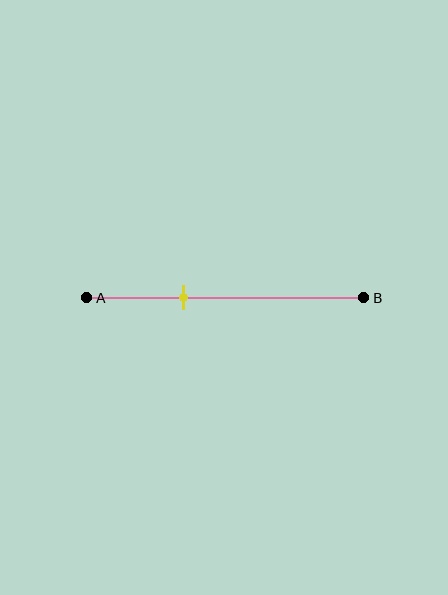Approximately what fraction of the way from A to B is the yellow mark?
The yellow mark is approximately 35% of the way from A to B.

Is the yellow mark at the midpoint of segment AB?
No, the mark is at about 35% from A, not at the 50% midpoint.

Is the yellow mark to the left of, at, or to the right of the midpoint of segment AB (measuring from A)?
The yellow mark is to the left of the midpoint of segment AB.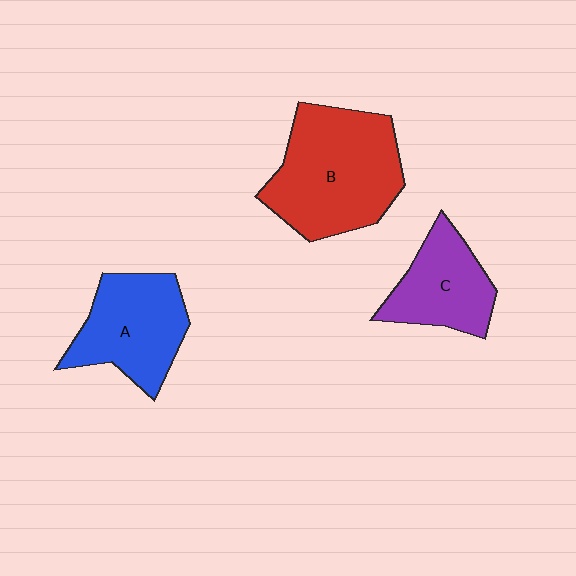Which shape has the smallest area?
Shape C (purple).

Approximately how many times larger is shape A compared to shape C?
Approximately 1.2 times.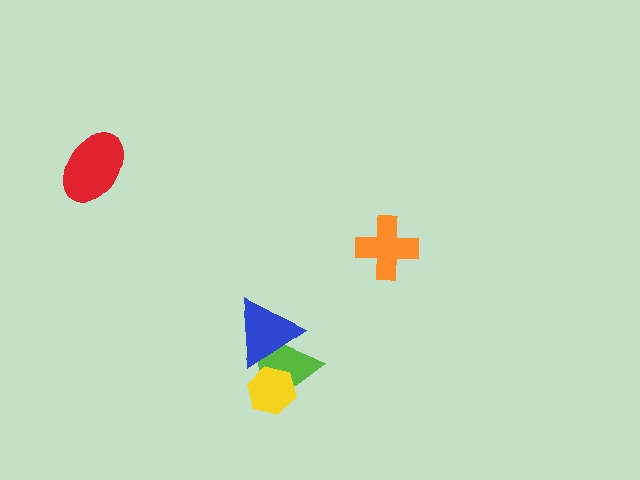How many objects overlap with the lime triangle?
2 objects overlap with the lime triangle.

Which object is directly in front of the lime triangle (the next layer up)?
The yellow hexagon is directly in front of the lime triangle.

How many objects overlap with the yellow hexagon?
2 objects overlap with the yellow hexagon.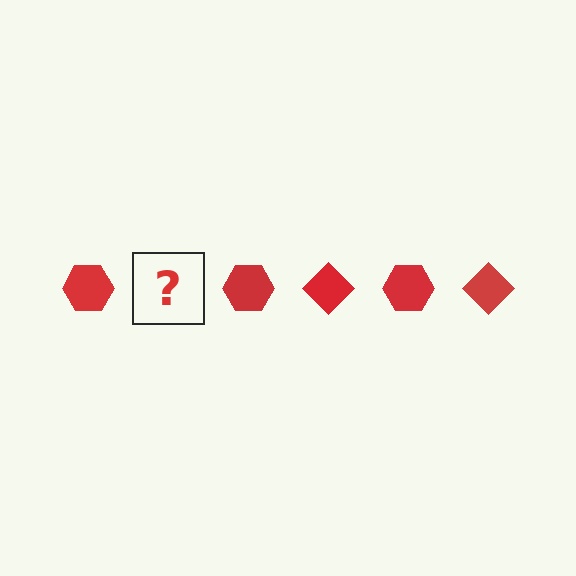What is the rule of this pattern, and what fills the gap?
The rule is that the pattern cycles through hexagon, diamond shapes in red. The gap should be filled with a red diamond.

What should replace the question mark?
The question mark should be replaced with a red diamond.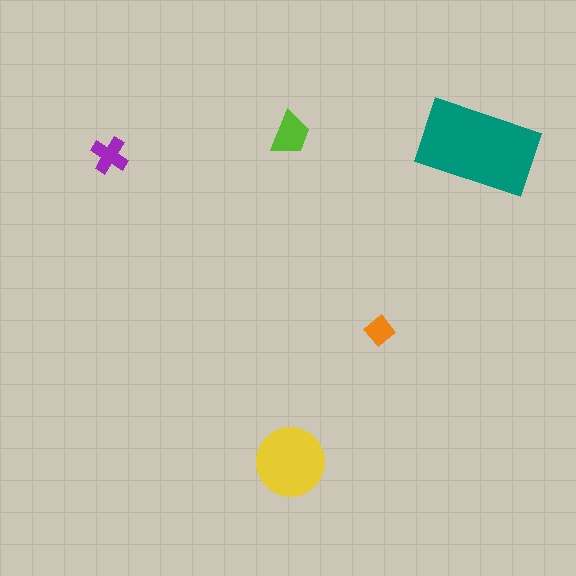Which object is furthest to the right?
The teal rectangle is rightmost.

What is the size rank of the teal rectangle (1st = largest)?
1st.